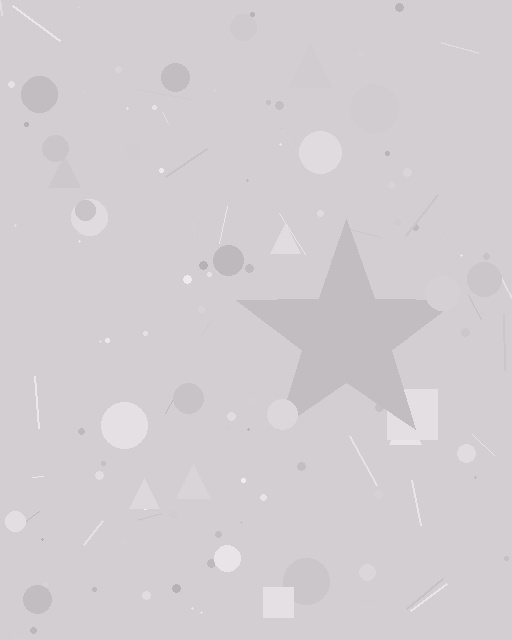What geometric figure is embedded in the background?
A star is embedded in the background.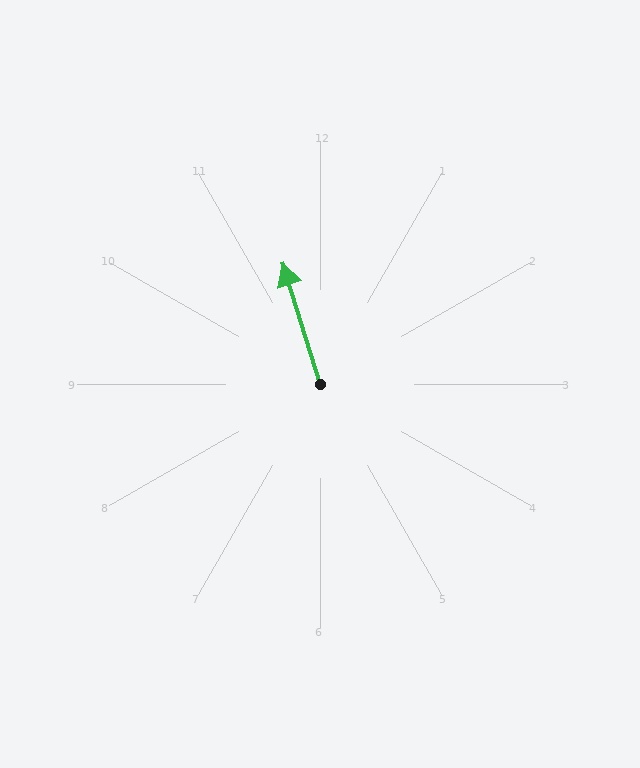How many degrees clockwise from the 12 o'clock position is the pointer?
Approximately 343 degrees.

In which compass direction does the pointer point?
North.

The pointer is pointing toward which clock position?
Roughly 11 o'clock.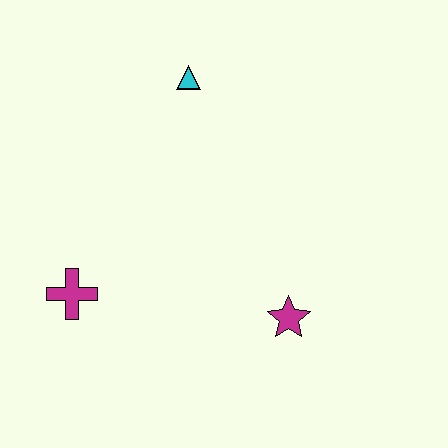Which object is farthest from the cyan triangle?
The magenta star is farthest from the cyan triangle.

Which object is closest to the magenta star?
The magenta cross is closest to the magenta star.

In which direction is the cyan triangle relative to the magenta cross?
The cyan triangle is above the magenta cross.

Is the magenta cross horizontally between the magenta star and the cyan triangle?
No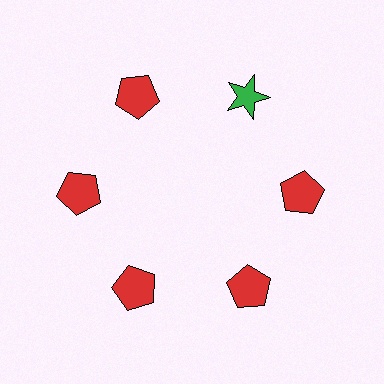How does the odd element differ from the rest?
It differs in both color (green instead of red) and shape (star instead of pentagon).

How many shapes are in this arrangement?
There are 6 shapes arranged in a ring pattern.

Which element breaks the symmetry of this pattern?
The green star at roughly the 1 o'clock position breaks the symmetry. All other shapes are red pentagons.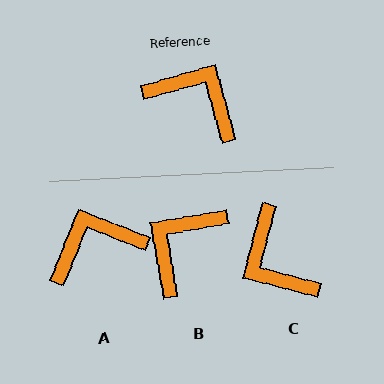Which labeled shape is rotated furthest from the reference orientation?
C, about 150 degrees away.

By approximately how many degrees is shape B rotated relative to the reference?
Approximately 84 degrees counter-clockwise.